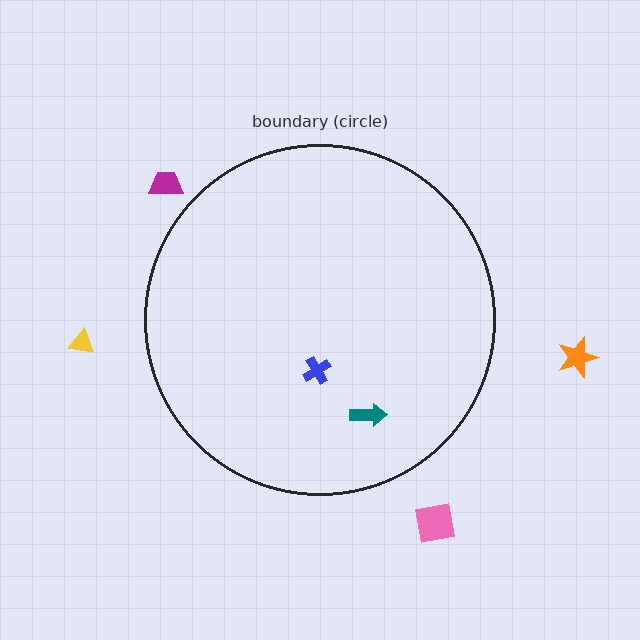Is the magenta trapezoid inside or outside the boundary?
Outside.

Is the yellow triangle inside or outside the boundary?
Outside.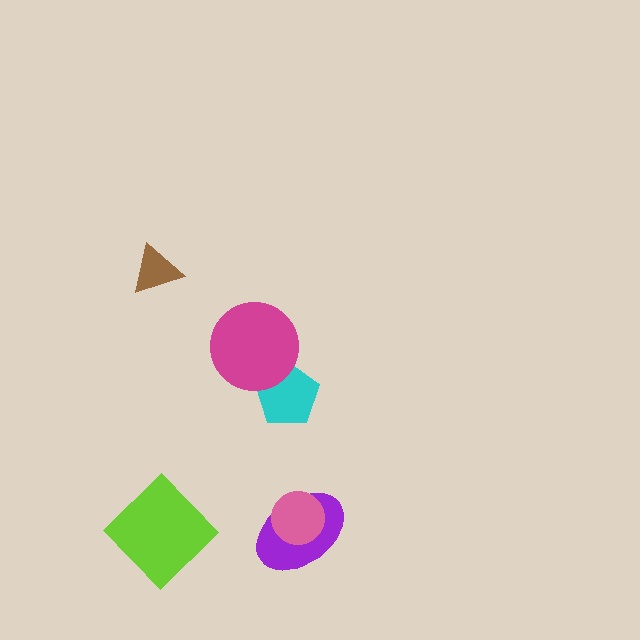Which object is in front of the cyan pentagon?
The magenta circle is in front of the cyan pentagon.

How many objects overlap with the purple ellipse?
1 object overlaps with the purple ellipse.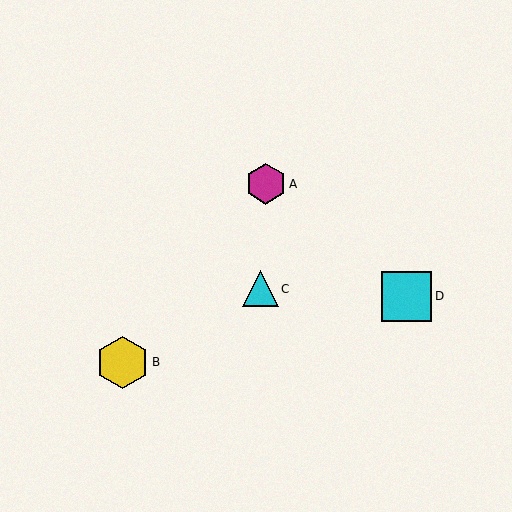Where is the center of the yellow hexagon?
The center of the yellow hexagon is at (123, 362).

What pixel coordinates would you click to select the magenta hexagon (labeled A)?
Click at (266, 184) to select the magenta hexagon A.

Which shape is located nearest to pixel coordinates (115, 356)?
The yellow hexagon (labeled B) at (123, 362) is nearest to that location.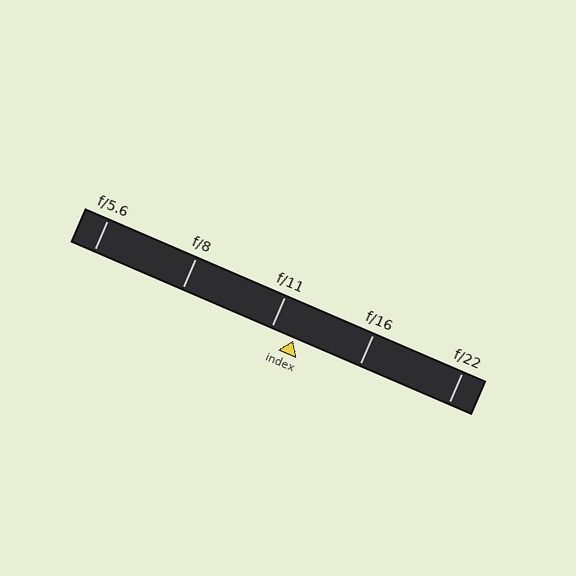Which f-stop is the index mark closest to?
The index mark is closest to f/11.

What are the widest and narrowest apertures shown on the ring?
The widest aperture shown is f/5.6 and the narrowest is f/22.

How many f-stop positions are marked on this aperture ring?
There are 5 f-stop positions marked.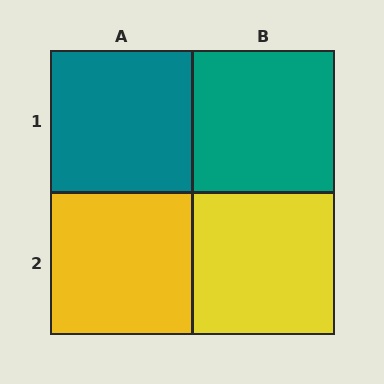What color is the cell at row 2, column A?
Yellow.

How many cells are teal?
2 cells are teal.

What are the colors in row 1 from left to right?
Teal, teal.